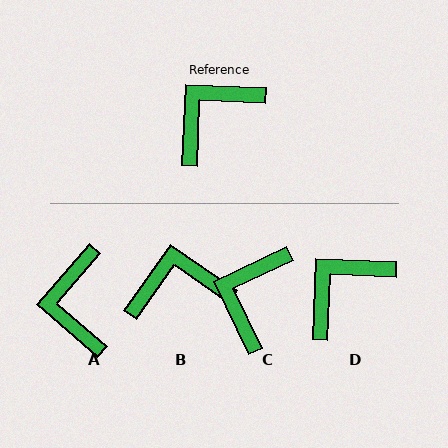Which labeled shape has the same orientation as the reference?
D.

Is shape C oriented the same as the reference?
No, it is off by about 28 degrees.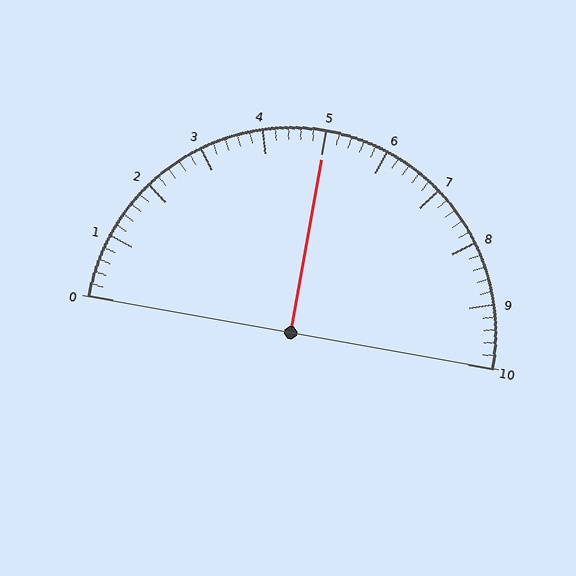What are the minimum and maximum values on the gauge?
The gauge ranges from 0 to 10.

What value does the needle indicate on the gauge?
The needle indicates approximately 5.0.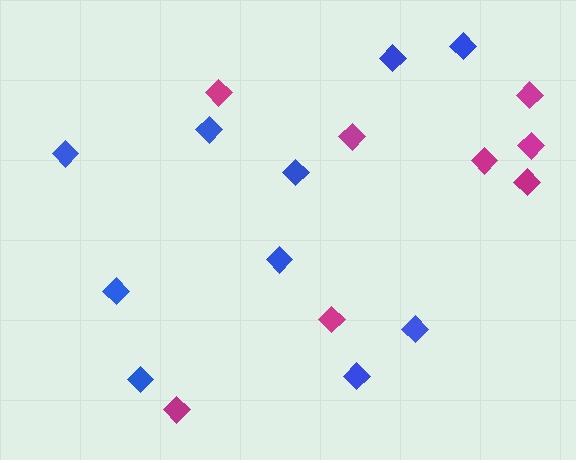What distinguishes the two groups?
There are 2 groups: one group of magenta diamonds (8) and one group of blue diamonds (10).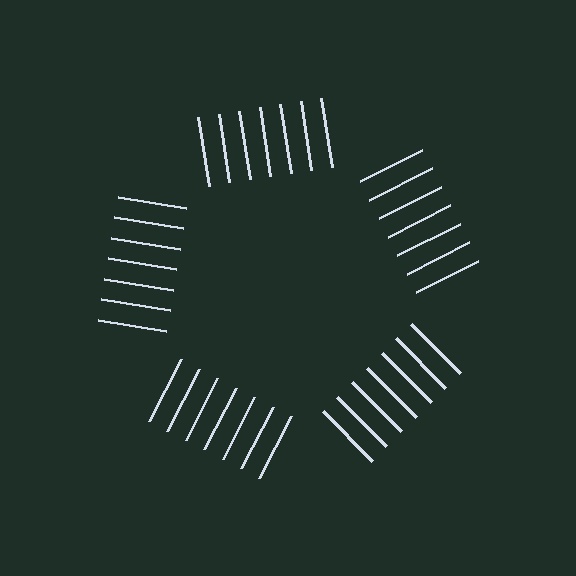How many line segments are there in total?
35 — 7 along each of the 5 edges.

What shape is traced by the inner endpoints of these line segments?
An illusory pentagon — the line segments terminate on its edges but no continuous stroke is drawn.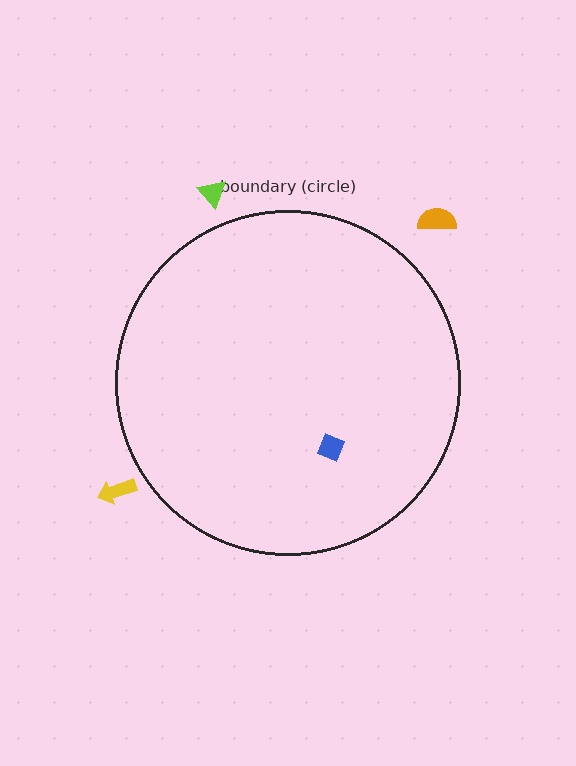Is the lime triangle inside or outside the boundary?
Outside.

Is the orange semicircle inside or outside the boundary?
Outside.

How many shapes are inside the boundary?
1 inside, 3 outside.